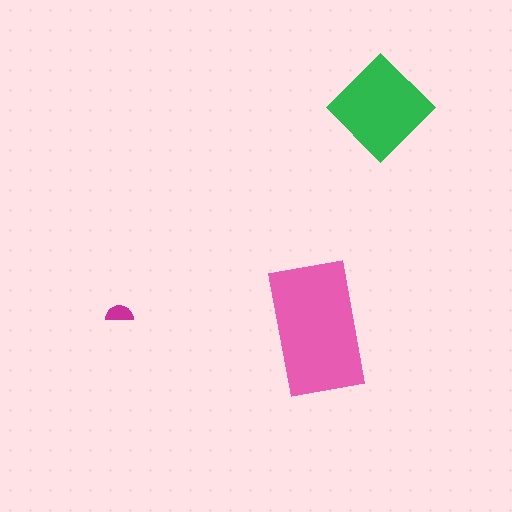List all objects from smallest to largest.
The magenta semicircle, the green diamond, the pink rectangle.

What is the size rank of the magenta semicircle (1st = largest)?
3rd.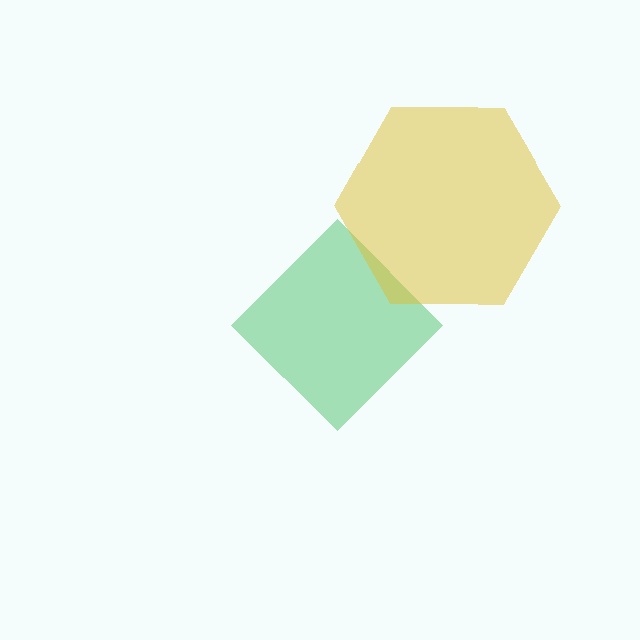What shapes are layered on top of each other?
The layered shapes are: a green diamond, a yellow hexagon.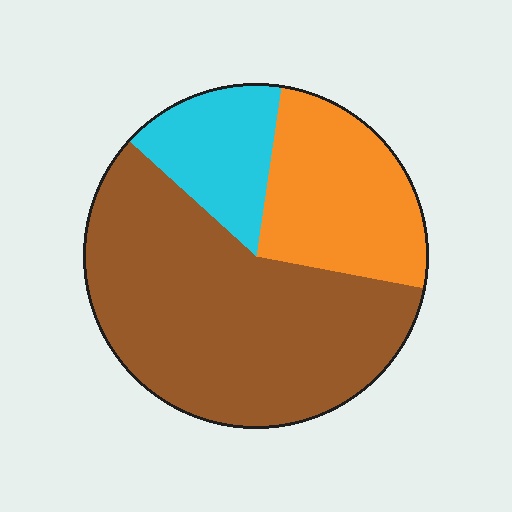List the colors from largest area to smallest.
From largest to smallest: brown, orange, cyan.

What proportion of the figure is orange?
Orange takes up about one quarter (1/4) of the figure.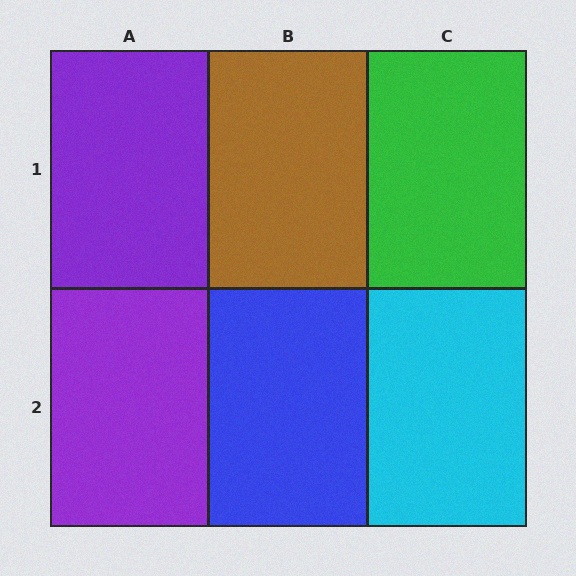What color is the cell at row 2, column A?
Purple.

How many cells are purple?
2 cells are purple.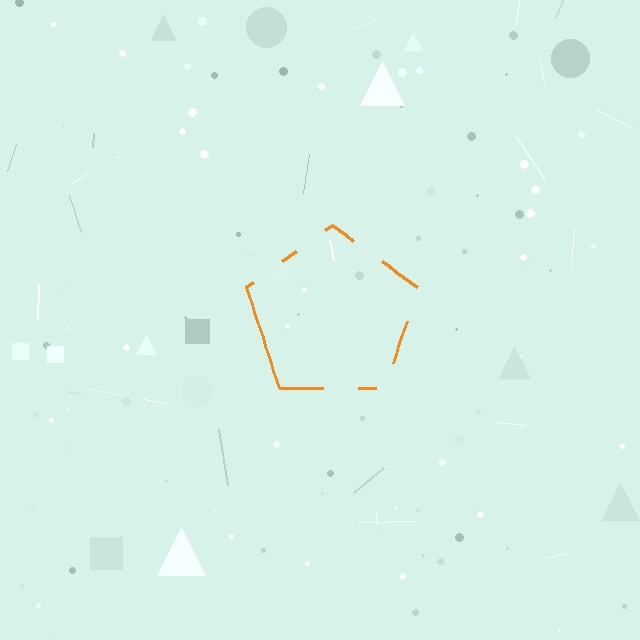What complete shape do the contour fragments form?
The contour fragments form a pentagon.